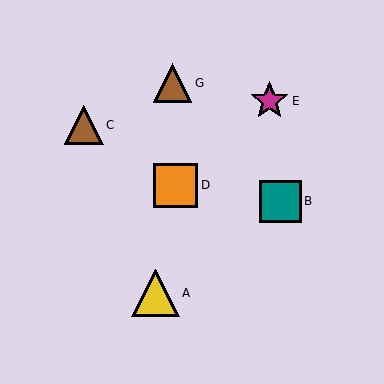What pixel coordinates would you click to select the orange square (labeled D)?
Click at (175, 185) to select the orange square D.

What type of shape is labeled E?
Shape E is a magenta star.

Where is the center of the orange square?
The center of the orange square is at (175, 185).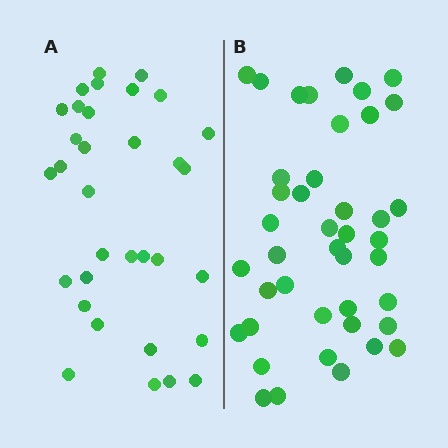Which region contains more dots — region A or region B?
Region B (the right region) has more dots.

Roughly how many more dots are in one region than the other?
Region B has roughly 8 or so more dots than region A.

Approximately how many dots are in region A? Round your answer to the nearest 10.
About 30 dots. (The exact count is 33, which rounds to 30.)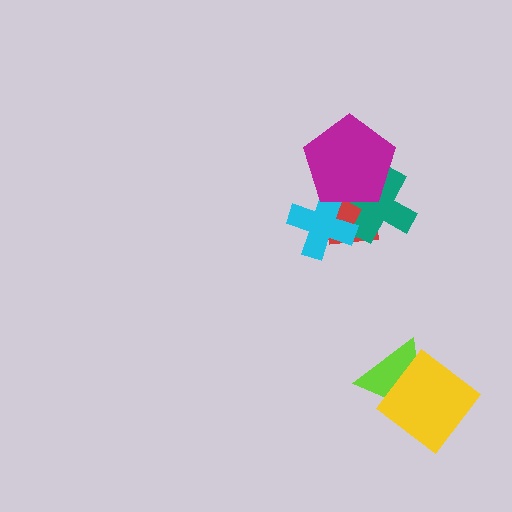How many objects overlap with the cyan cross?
3 objects overlap with the cyan cross.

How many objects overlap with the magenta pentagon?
3 objects overlap with the magenta pentagon.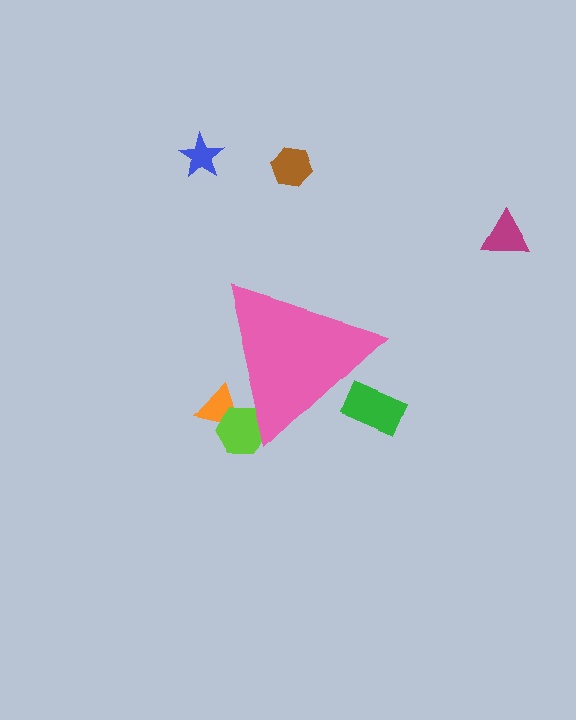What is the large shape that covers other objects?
A pink triangle.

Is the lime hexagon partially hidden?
Yes, the lime hexagon is partially hidden behind the pink triangle.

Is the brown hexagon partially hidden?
No, the brown hexagon is fully visible.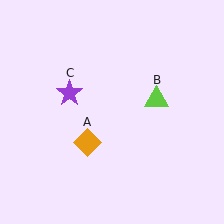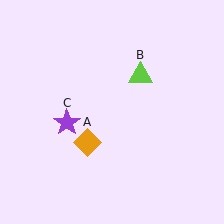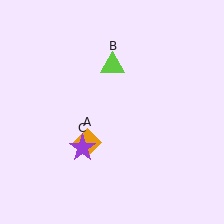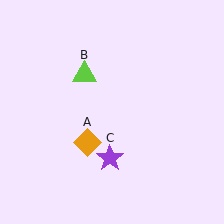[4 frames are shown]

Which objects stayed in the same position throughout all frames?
Orange diamond (object A) remained stationary.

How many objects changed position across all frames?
2 objects changed position: lime triangle (object B), purple star (object C).